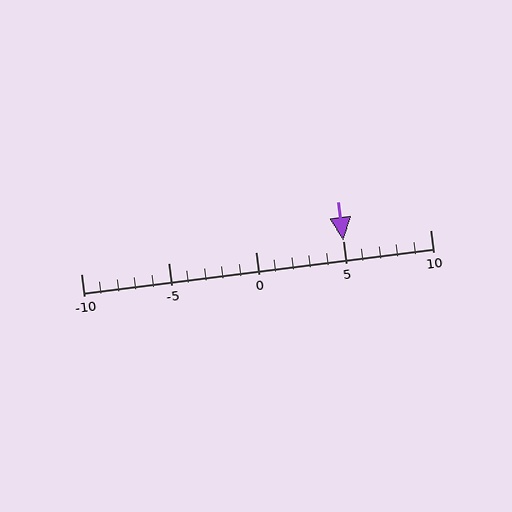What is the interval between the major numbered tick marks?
The major tick marks are spaced 5 units apart.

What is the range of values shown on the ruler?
The ruler shows values from -10 to 10.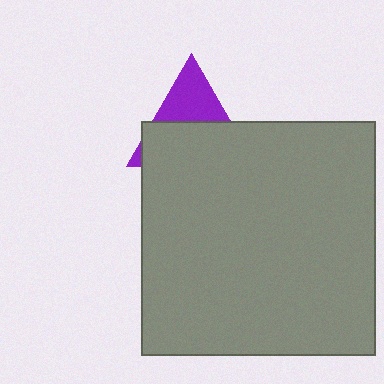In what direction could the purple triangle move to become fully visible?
The purple triangle could move up. That would shift it out from behind the gray square entirely.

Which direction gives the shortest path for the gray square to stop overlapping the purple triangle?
Moving down gives the shortest separation.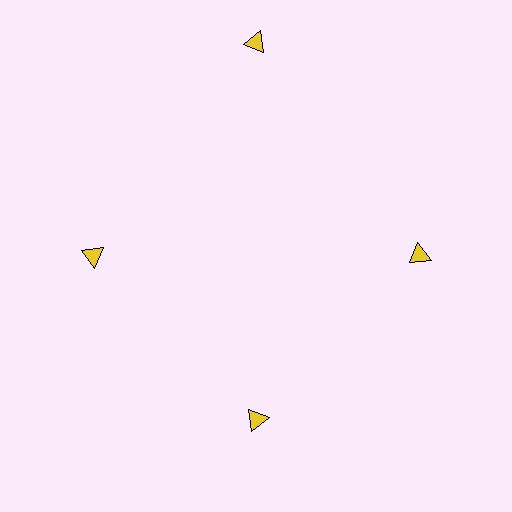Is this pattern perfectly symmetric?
No. The 4 yellow triangles are arranged in a ring, but one element near the 12 o'clock position is pushed outward from the center, breaking the 4-fold rotational symmetry.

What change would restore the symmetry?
The symmetry would be restored by moving it inward, back onto the ring so that all 4 triangles sit at equal angles and equal distance from the center.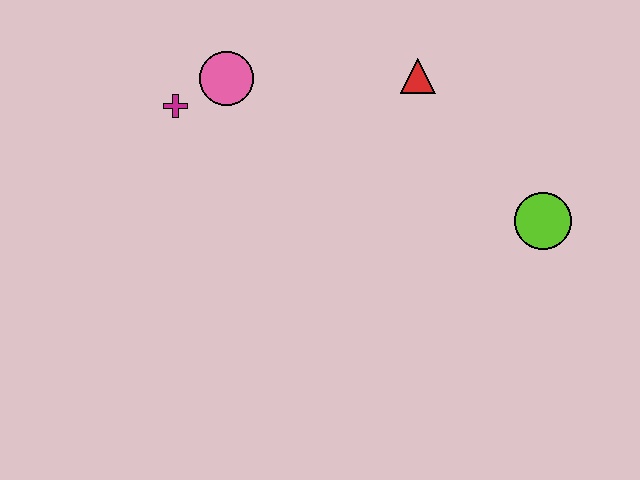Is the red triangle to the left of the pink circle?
No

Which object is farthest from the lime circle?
The magenta cross is farthest from the lime circle.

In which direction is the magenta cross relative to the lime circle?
The magenta cross is to the left of the lime circle.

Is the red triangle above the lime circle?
Yes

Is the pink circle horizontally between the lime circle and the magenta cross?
Yes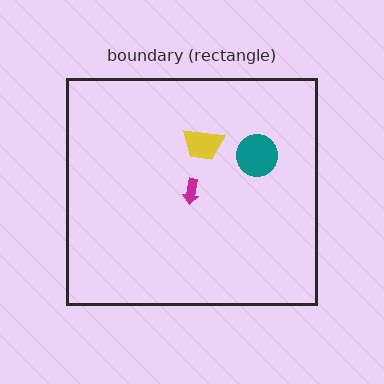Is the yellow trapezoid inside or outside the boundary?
Inside.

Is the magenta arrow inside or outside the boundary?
Inside.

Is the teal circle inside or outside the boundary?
Inside.